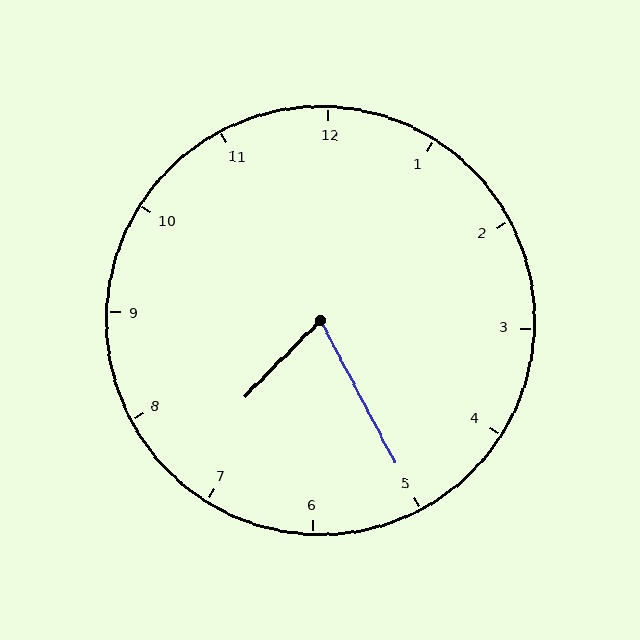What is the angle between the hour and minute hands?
Approximately 72 degrees.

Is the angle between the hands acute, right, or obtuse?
It is acute.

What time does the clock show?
7:25.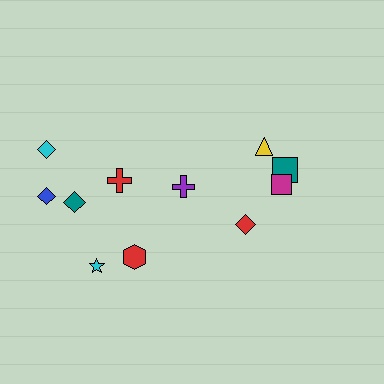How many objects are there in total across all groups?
There are 11 objects.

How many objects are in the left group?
There are 7 objects.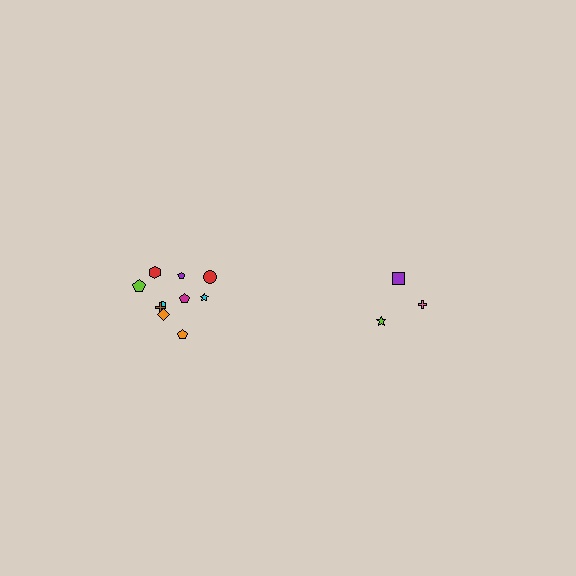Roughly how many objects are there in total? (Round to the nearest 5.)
Roughly 15 objects in total.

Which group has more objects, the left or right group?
The left group.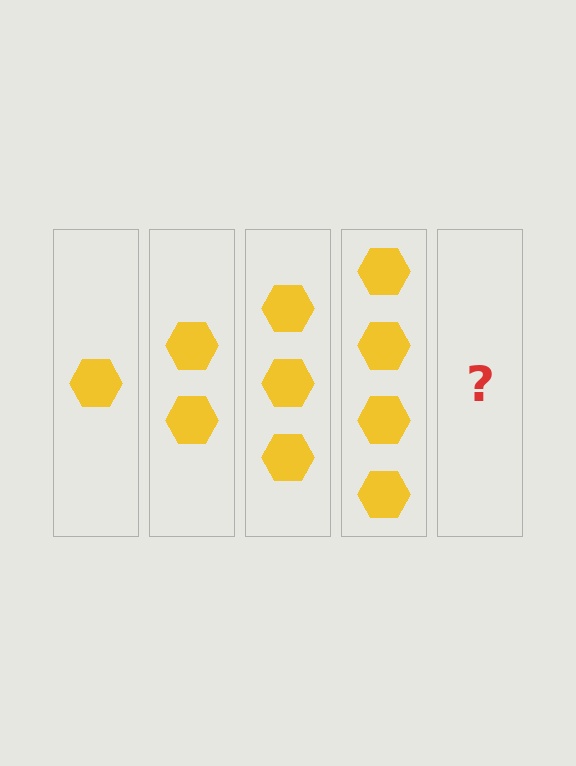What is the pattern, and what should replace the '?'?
The pattern is that each step adds one more hexagon. The '?' should be 5 hexagons.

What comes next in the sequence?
The next element should be 5 hexagons.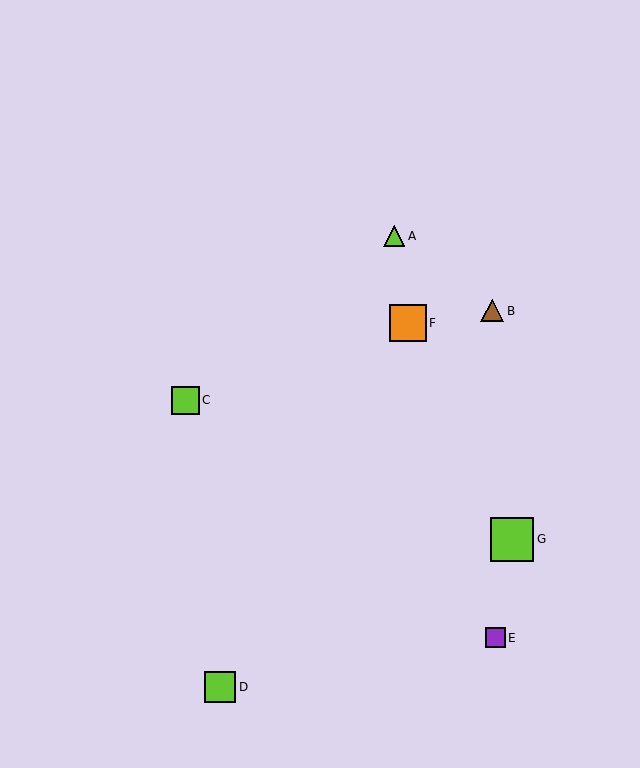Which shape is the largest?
The lime square (labeled G) is the largest.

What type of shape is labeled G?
Shape G is a lime square.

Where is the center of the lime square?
The center of the lime square is at (220, 687).